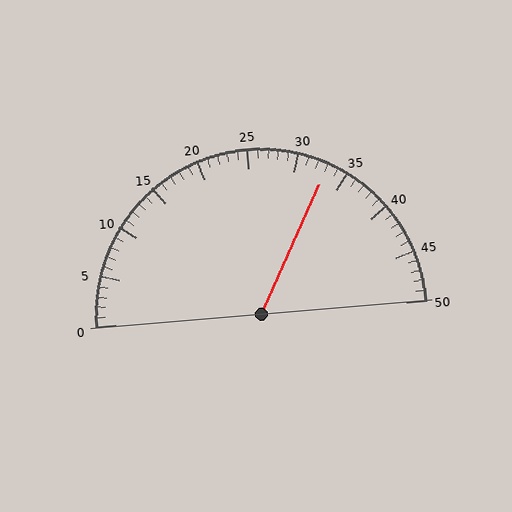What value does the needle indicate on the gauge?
The needle indicates approximately 33.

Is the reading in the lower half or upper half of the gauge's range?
The reading is in the upper half of the range (0 to 50).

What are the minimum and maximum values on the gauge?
The gauge ranges from 0 to 50.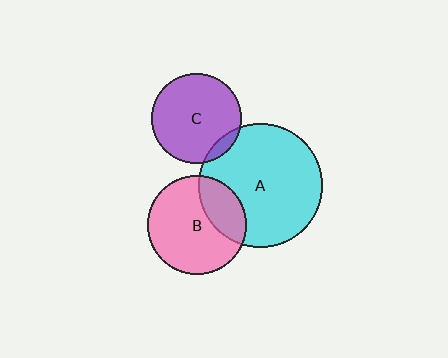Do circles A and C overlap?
Yes.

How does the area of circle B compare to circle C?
Approximately 1.2 times.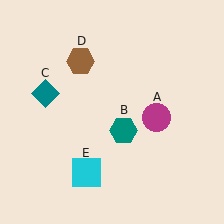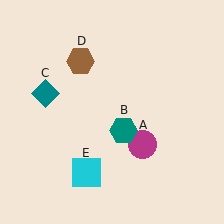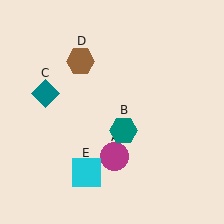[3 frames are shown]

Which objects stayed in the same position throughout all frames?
Teal hexagon (object B) and teal diamond (object C) and brown hexagon (object D) and cyan square (object E) remained stationary.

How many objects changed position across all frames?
1 object changed position: magenta circle (object A).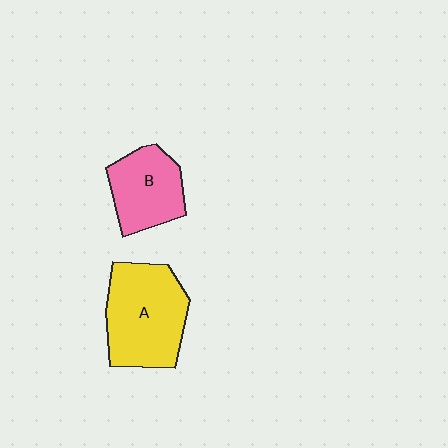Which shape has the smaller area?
Shape B (pink).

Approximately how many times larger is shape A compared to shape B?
Approximately 1.5 times.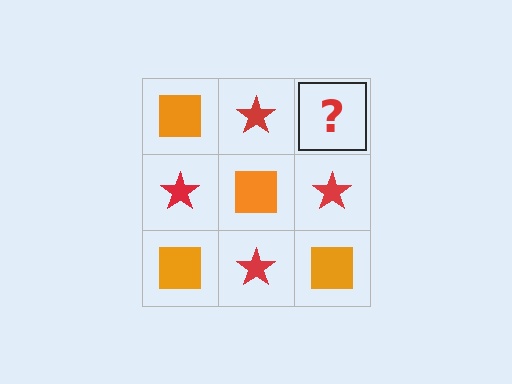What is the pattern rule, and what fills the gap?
The rule is that it alternates orange square and red star in a checkerboard pattern. The gap should be filled with an orange square.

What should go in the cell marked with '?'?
The missing cell should contain an orange square.